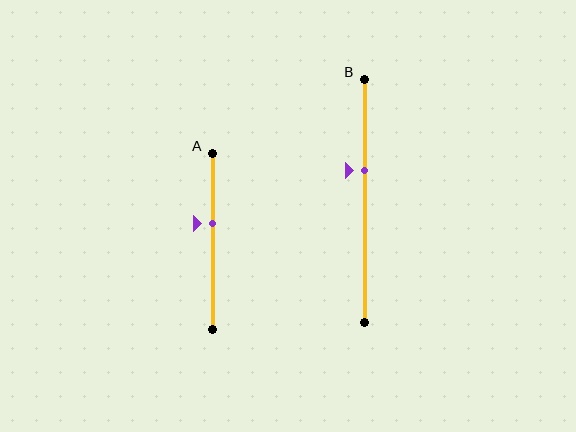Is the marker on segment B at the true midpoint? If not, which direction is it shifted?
No, the marker on segment B is shifted upward by about 13% of the segment length.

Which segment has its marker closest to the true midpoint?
Segment A has its marker closest to the true midpoint.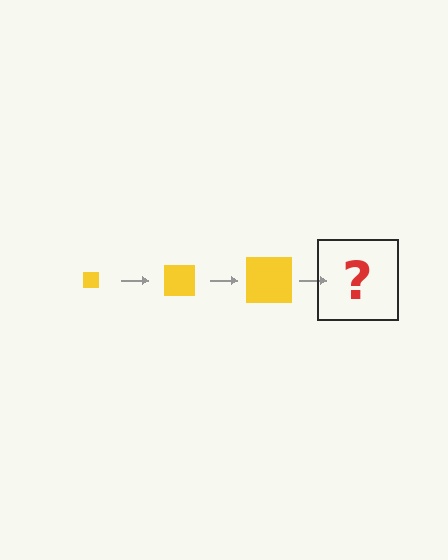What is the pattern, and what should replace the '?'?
The pattern is that the square gets progressively larger each step. The '?' should be a yellow square, larger than the previous one.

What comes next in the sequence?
The next element should be a yellow square, larger than the previous one.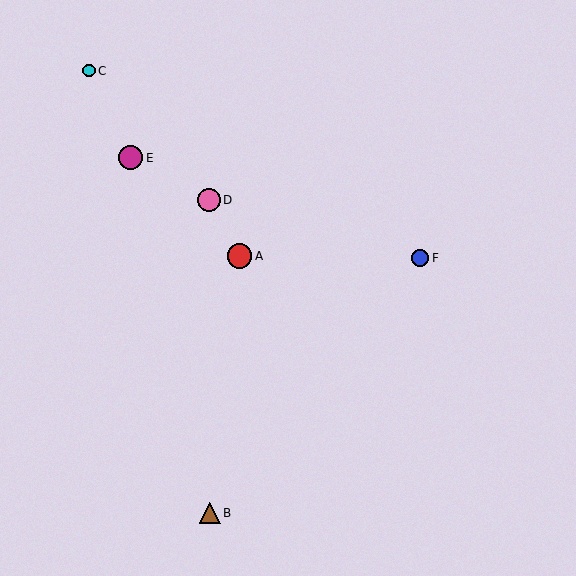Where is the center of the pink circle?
The center of the pink circle is at (209, 200).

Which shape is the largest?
The red circle (labeled A) is the largest.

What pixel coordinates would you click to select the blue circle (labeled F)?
Click at (420, 258) to select the blue circle F.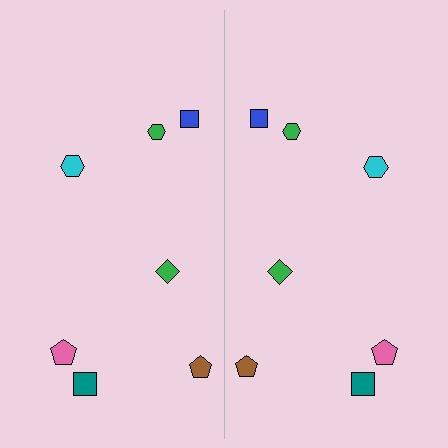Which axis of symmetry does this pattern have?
The pattern has a vertical axis of symmetry running through the center of the image.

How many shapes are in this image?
There are 14 shapes in this image.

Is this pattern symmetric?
Yes, this pattern has bilateral (reflection) symmetry.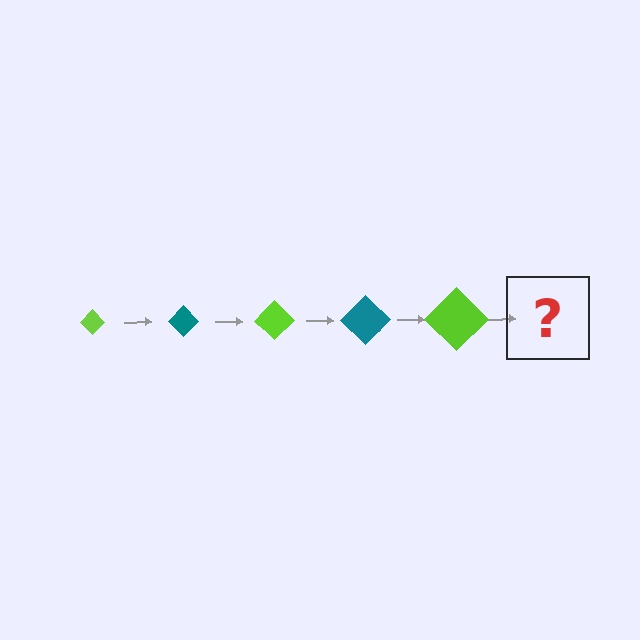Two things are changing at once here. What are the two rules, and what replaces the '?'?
The two rules are that the diamond grows larger each step and the color cycles through lime and teal. The '?' should be a teal diamond, larger than the previous one.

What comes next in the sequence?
The next element should be a teal diamond, larger than the previous one.